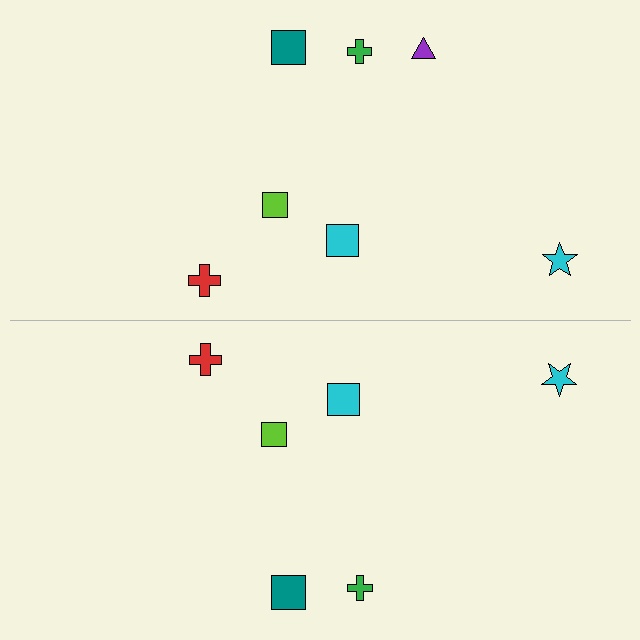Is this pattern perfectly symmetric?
No, the pattern is not perfectly symmetric. A purple triangle is missing from the bottom side.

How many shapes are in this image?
There are 13 shapes in this image.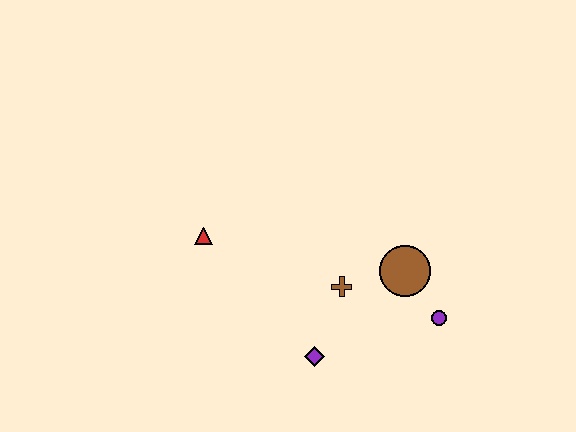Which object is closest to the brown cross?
The brown circle is closest to the brown cross.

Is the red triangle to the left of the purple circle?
Yes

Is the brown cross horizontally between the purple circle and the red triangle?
Yes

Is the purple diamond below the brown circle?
Yes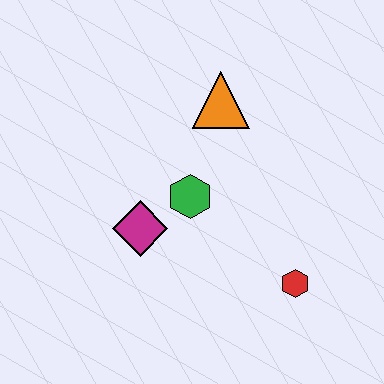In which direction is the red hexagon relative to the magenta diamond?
The red hexagon is to the right of the magenta diamond.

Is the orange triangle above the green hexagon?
Yes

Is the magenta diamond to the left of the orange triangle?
Yes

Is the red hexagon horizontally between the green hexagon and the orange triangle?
No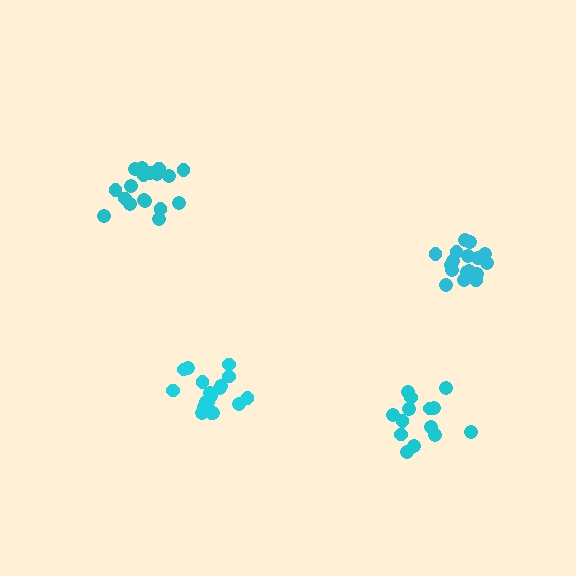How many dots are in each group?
Group 1: 18 dots, Group 2: 18 dots, Group 3: 14 dots, Group 4: 18 dots (68 total).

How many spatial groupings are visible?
There are 4 spatial groupings.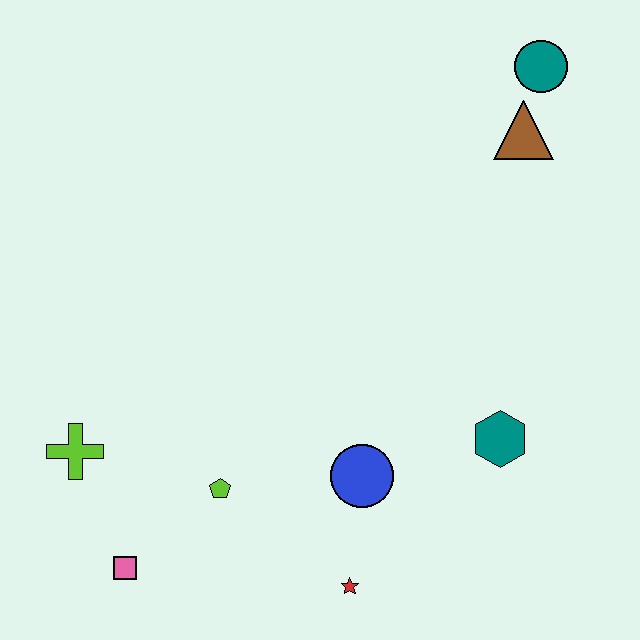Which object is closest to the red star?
The blue circle is closest to the red star.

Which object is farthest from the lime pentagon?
The teal circle is farthest from the lime pentagon.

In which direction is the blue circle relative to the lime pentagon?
The blue circle is to the right of the lime pentagon.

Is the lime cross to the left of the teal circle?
Yes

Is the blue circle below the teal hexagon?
Yes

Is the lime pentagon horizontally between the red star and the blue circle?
No